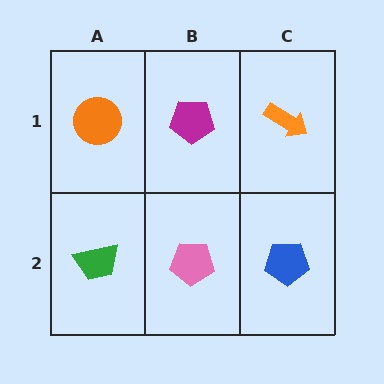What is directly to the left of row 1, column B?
An orange circle.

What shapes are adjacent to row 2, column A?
An orange circle (row 1, column A), a pink pentagon (row 2, column B).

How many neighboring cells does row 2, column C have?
2.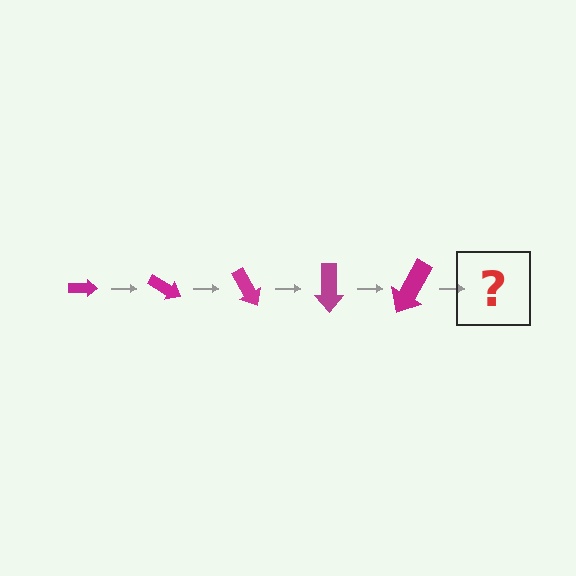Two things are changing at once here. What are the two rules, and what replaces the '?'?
The two rules are that the arrow grows larger each step and it rotates 30 degrees each step. The '?' should be an arrow, larger than the previous one and rotated 150 degrees from the start.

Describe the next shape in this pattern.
It should be an arrow, larger than the previous one and rotated 150 degrees from the start.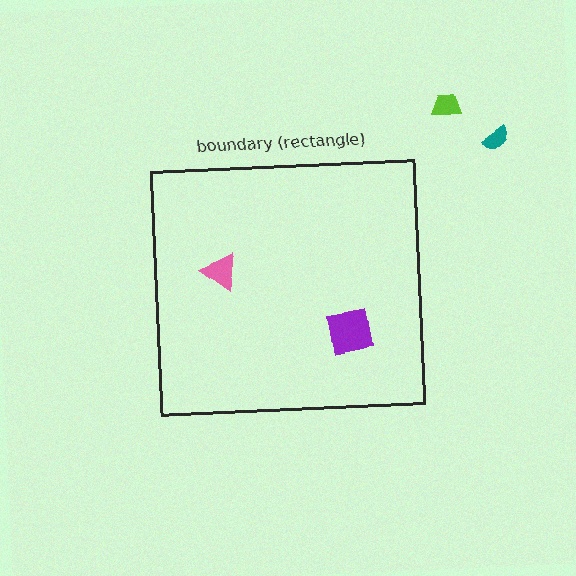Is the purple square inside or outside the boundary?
Inside.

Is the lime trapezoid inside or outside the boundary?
Outside.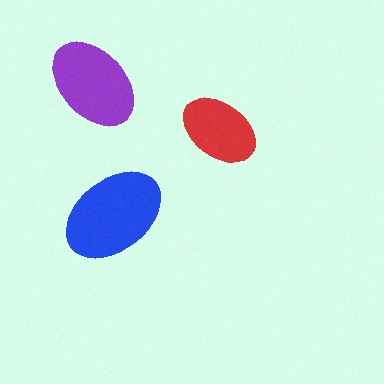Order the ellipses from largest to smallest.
the blue one, the purple one, the red one.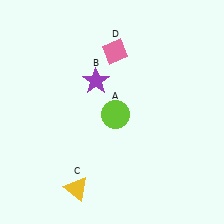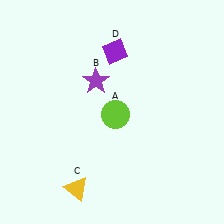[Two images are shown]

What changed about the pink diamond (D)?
In Image 1, D is pink. In Image 2, it changed to purple.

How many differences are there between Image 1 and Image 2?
There is 1 difference between the two images.